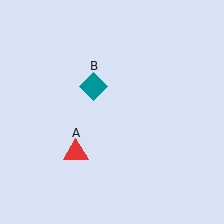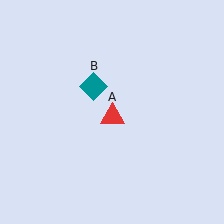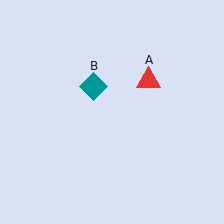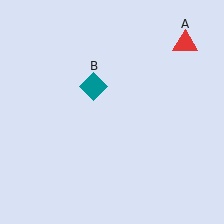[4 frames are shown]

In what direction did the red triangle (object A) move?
The red triangle (object A) moved up and to the right.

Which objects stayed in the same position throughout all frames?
Teal diamond (object B) remained stationary.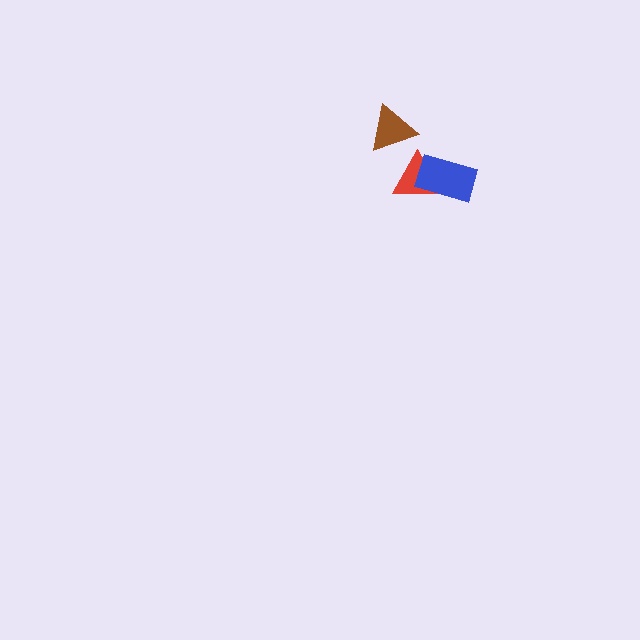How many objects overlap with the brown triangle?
0 objects overlap with the brown triangle.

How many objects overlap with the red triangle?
1 object overlaps with the red triangle.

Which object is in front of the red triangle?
The blue rectangle is in front of the red triangle.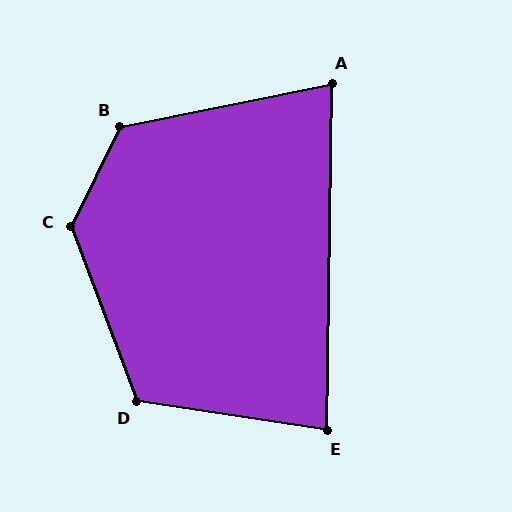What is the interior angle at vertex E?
Approximately 82 degrees (acute).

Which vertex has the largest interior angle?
C, at approximately 133 degrees.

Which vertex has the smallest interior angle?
A, at approximately 78 degrees.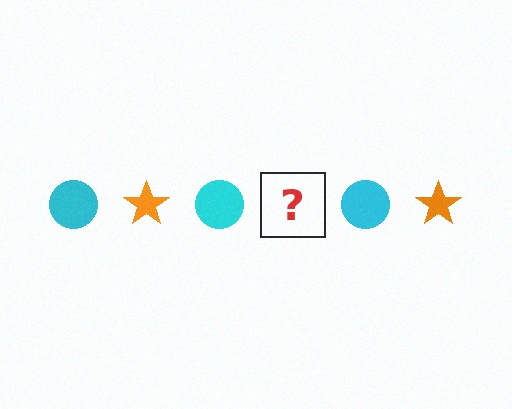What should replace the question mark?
The question mark should be replaced with an orange star.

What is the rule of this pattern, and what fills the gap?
The rule is that the pattern alternates between cyan circle and orange star. The gap should be filled with an orange star.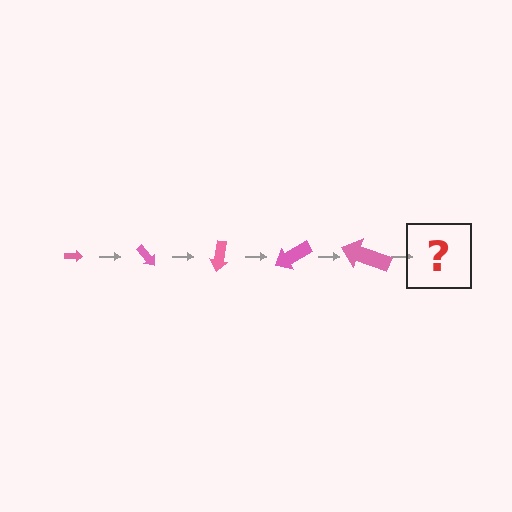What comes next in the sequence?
The next element should be an arrow, larger than the previous one and rotated 250 degrees from the start.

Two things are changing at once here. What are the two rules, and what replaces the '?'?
The two rules are that the arrow grows larger each step and it rotates 50 degrees each step. The '?' should be an arrow, larger than the previous one and rotated 250 degrees from the start.